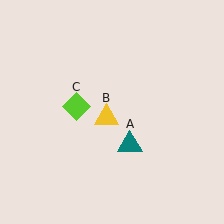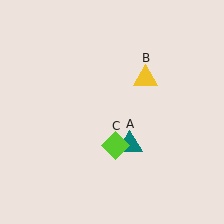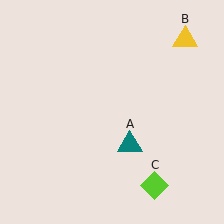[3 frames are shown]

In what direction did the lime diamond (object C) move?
The lime diamond (object C) moved down and to the right.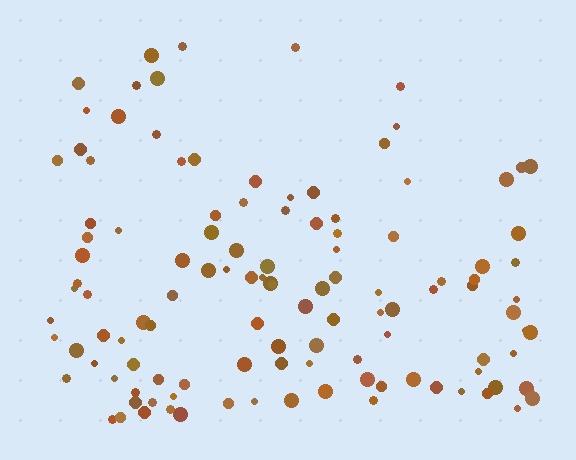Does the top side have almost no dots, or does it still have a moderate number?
Still a moderate number, just noticeably fewer than the bottom.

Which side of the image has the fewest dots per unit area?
The top.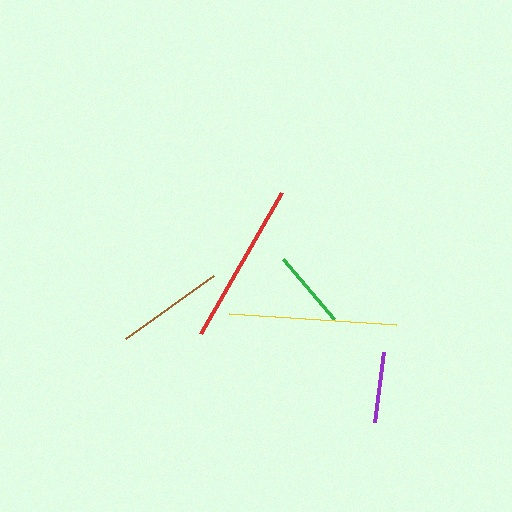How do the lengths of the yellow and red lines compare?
The yellow and red lines are approximately the same length.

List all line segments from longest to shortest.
From longest to shortest: yellow, red, brown, green, purple.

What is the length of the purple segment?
The purple segment is approximately 70 pixels long.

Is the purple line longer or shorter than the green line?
The green line is longer than the purple line.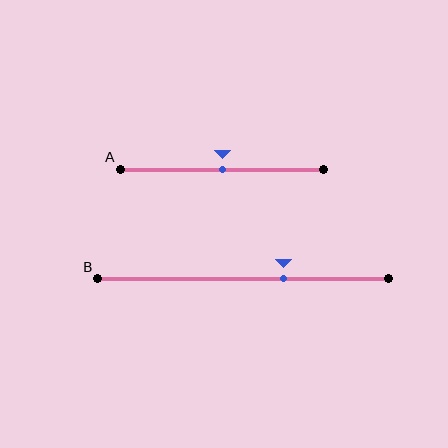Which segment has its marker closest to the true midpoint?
Segment A has its marker closest to the true midpoint.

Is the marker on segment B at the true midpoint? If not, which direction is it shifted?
No, the marker on segment B is shifted to the right by about 14% of the segment length.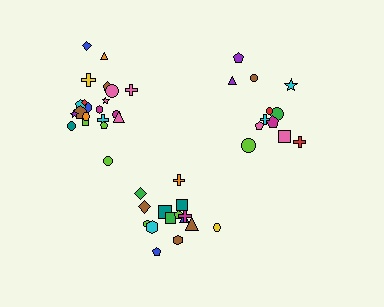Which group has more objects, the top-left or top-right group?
The top-left group.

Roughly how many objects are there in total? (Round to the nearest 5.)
Roughly 50 objects in total.